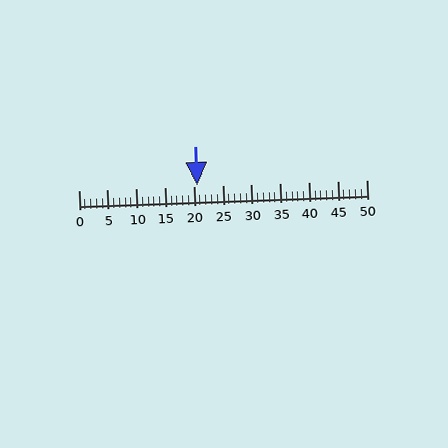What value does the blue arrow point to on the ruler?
The blue arrow points to approximately 20.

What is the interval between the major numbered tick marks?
The major tick marks are spaced 5 units apart.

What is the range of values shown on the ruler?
The ruler shows values from 0 to 50.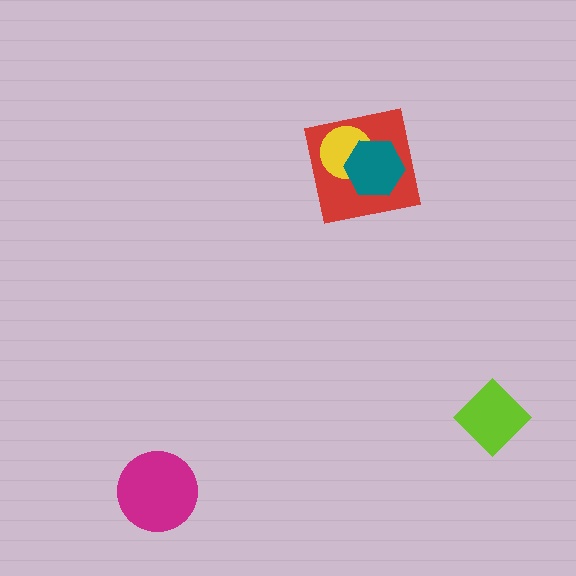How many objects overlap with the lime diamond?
0 objects overlap with the lime diamond.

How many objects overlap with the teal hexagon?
2 objects overlap with the teal hexagon.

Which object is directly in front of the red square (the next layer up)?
The yellow circle is directly in front of the red square.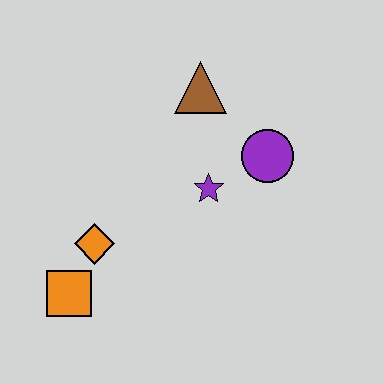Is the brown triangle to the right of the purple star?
No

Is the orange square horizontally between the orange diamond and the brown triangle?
No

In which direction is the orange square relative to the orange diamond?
The orange square is below the orange diamond.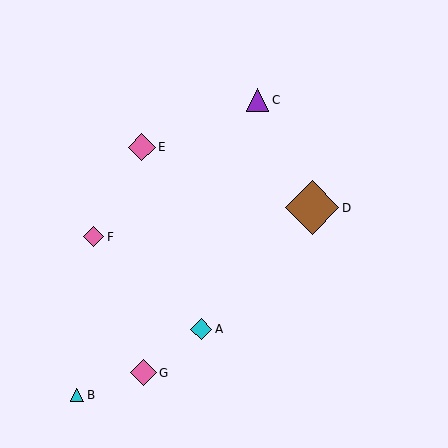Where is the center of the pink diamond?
The center of the pink diamond is at (142, 147).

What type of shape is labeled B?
Shape B is a cyan triangle.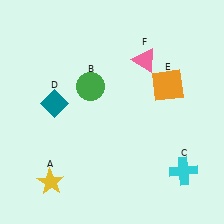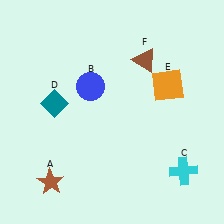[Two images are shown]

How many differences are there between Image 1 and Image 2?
There are 3 differences between the two images.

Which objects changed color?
A changed from yellow to brown. B changed from green to blue. F changed from pink to brown.